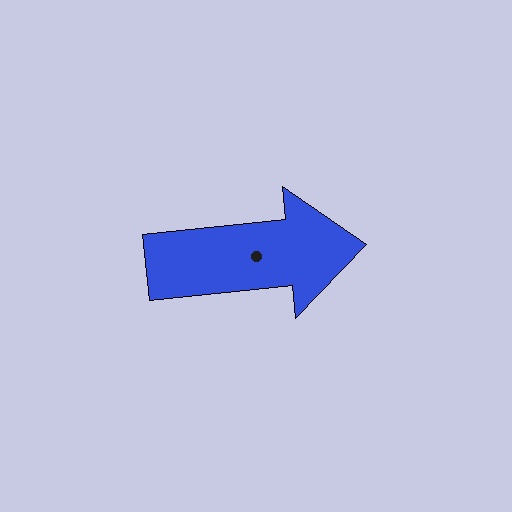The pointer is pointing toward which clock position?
Roughly 3 o'clock.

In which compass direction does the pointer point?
East.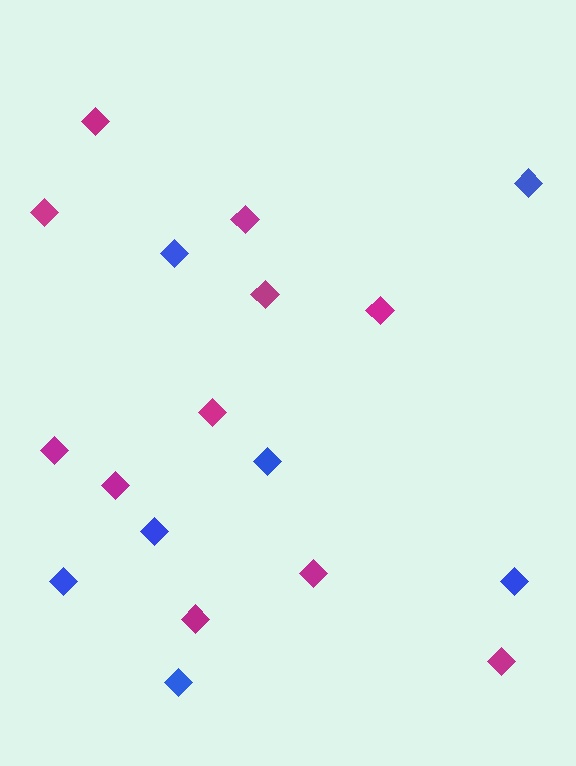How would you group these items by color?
There are 2 groups: one group of blue diamonds (7) and one group of magenta diamonds (11).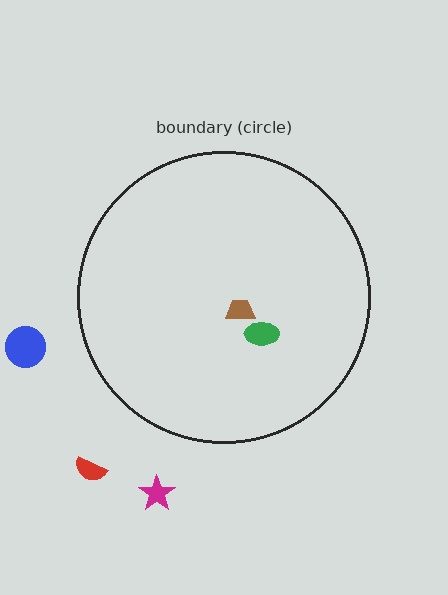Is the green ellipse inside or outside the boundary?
Inside.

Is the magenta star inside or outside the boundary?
Outside.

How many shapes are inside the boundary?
2 inside, 3 outside.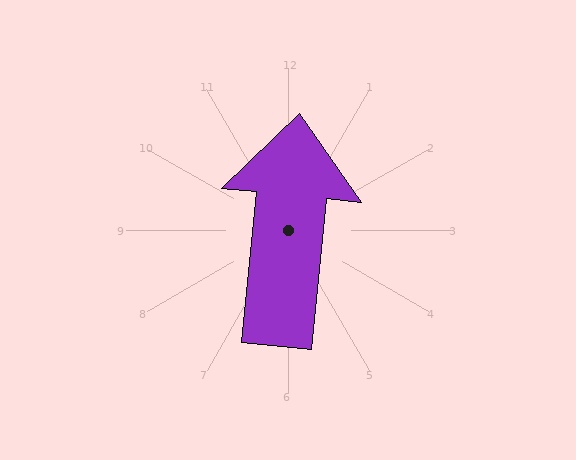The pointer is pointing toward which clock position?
Roughly 12 o'clock.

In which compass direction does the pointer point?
North.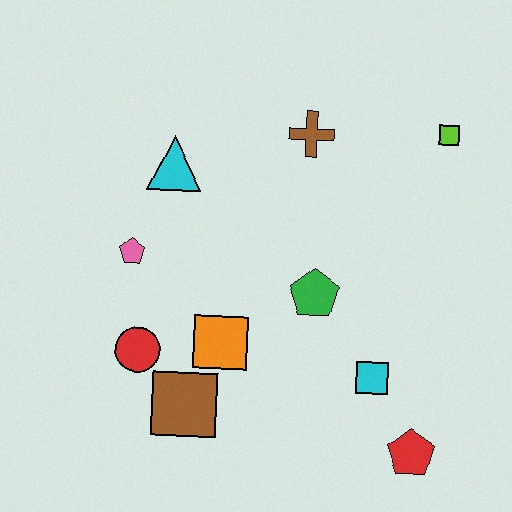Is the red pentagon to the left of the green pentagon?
No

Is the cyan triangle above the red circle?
Yes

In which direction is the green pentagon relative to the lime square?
The green pentagon is below the lime square.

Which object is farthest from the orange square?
The lime square is farthest from the orange square.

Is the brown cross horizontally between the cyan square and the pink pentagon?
Yes